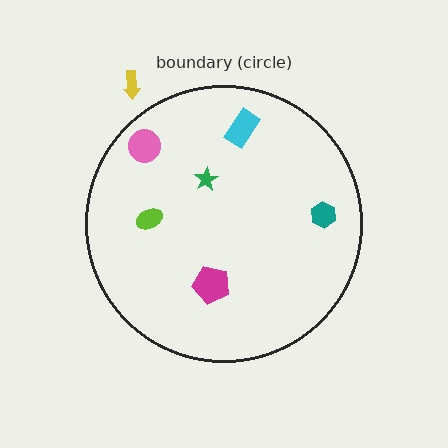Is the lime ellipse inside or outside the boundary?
Inside.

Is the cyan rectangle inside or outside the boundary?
Inside.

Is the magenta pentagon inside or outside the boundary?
Inside.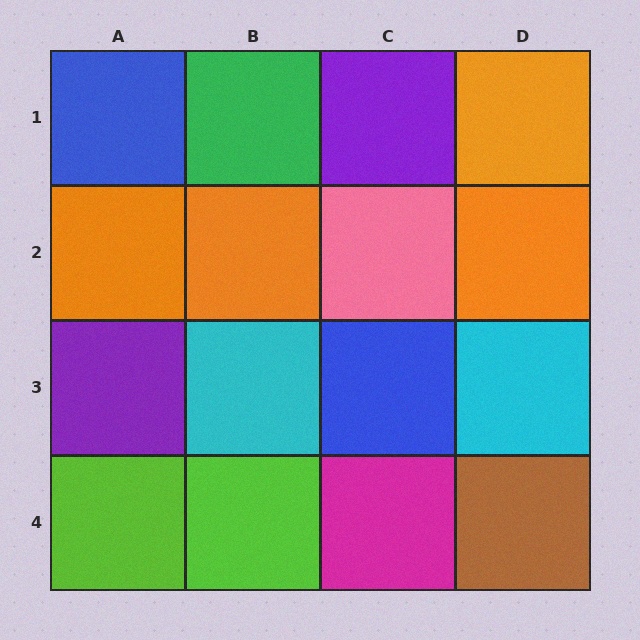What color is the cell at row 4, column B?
Lime.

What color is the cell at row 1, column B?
Green.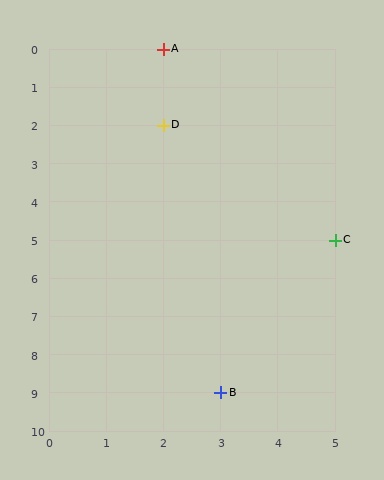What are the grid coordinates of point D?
Point D is at grid coordinates (2, 2).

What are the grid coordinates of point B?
Point B is at grid coordinates (3, 9).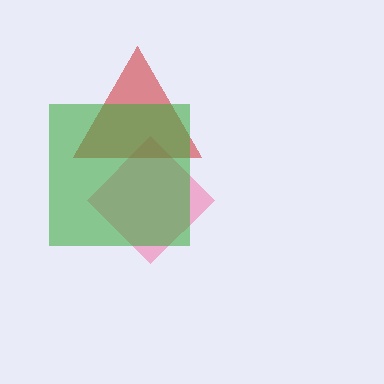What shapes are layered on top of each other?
The layered shapes are: a pink diamond, a red triangle, a green square.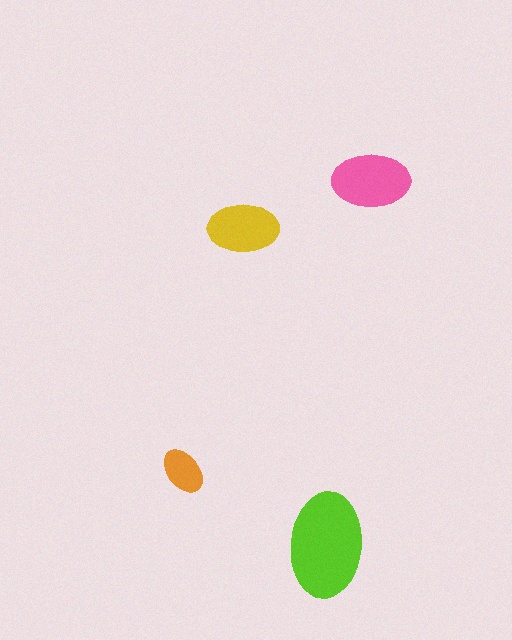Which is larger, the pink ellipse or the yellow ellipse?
The pink one.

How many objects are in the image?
There are 4 objects in the image.